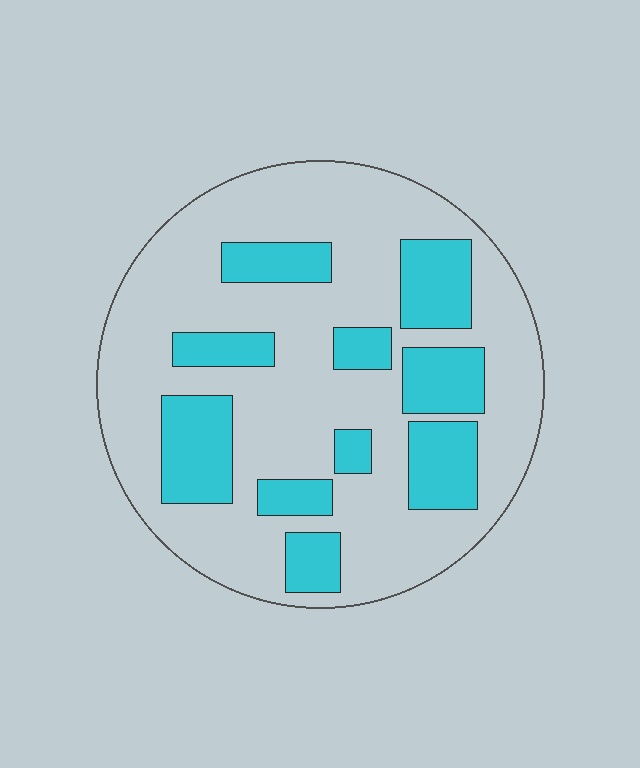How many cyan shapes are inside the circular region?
10.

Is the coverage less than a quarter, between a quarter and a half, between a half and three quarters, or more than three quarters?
Between a quarter and a half.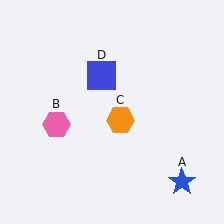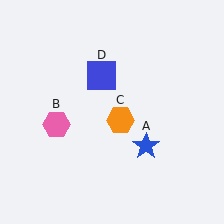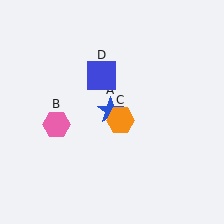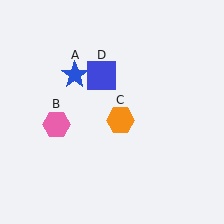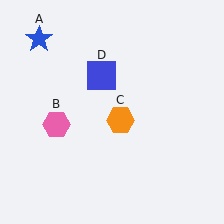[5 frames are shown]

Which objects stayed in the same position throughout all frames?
Pink hexagon (object B) and orange hexagon (object C) and blue square (object D) remained stationary.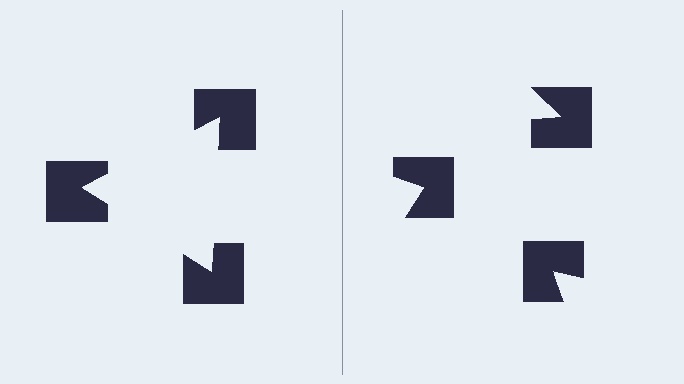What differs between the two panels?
The notched squares are positioned identically on both sides; only the wedge orientations differ. On the left they align to a triangle; on the right they are misaligned.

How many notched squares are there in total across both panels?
6 — 3 on each side.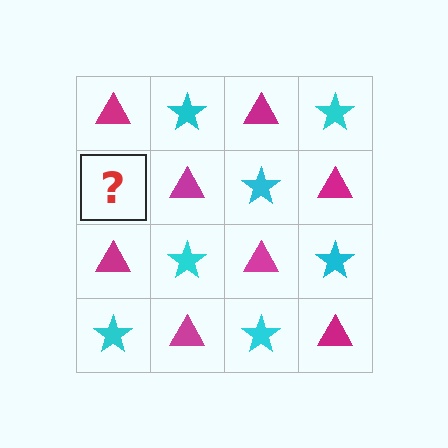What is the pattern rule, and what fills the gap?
The rule is that it alternates magenta triangle and cyan star in a checkerboard pattern. The gap should be filled with a cyan star.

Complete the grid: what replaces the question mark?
The question mark should be replaced with a cyan star.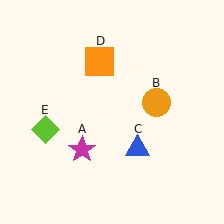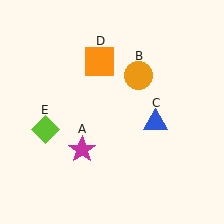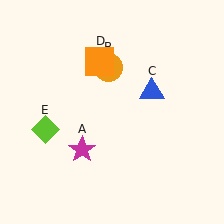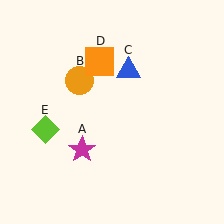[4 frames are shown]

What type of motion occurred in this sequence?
The orange circle (object B), blue triangle (object C) rotated counterclockwise around the center of the scene.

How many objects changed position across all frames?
2 objects changed position: orange circle (object B), blue triangle (object C).